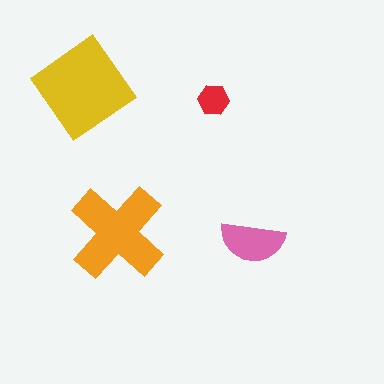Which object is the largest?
The yellow diamond.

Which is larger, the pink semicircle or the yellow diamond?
The yellow diamond.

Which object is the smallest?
The red hexagon.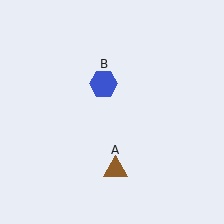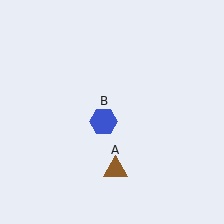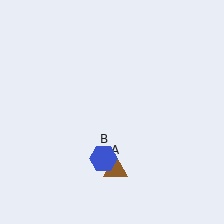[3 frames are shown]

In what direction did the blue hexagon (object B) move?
The blue hexagon (object B) moved down.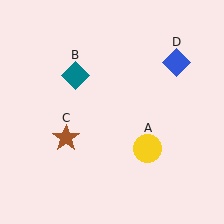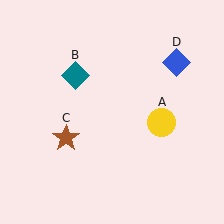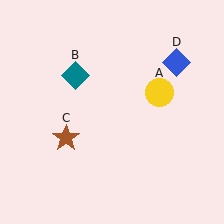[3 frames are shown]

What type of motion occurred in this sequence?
The yellow circle (object A) rotated counterclockwise around the center of the scene.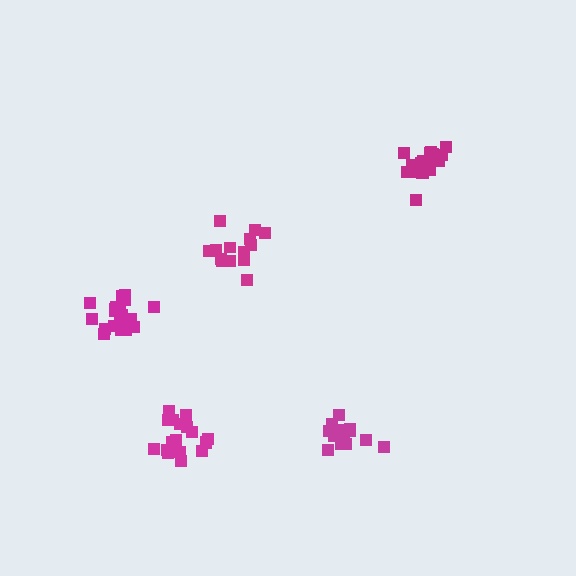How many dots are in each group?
Group 1: 16 dots, Group 2: 21 dots, Group 3: 20 dots, Group 4: 15 dots, Group 5: 19 dots (91 total).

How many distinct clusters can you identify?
There are 5 distinct clusters.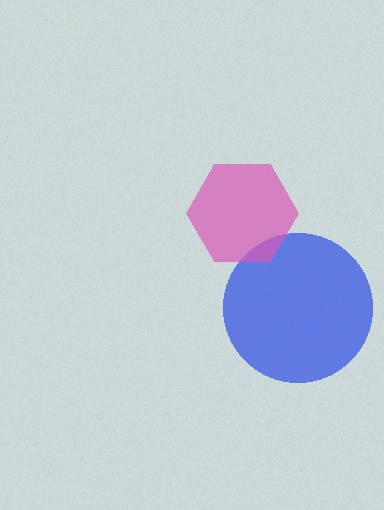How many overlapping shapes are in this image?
There are 2 overlapping shapes in the image.